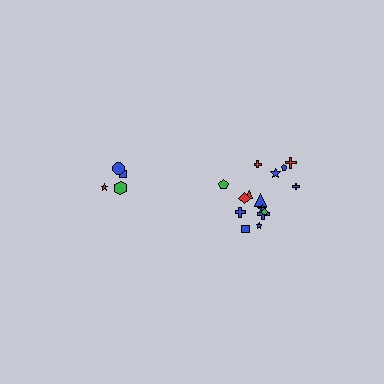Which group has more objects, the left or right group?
The right group.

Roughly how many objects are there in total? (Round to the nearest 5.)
Roughly 20 objects in total.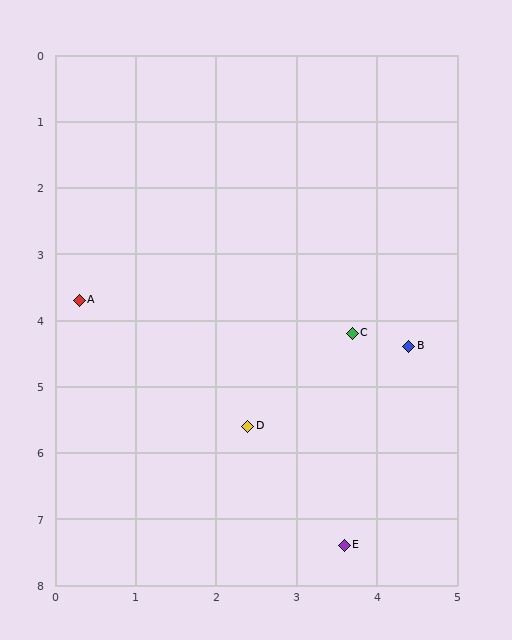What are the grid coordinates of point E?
Point E is at approximately (3.6, 7.4).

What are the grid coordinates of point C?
Point C is at approximately (3.7, 4.2).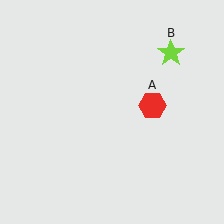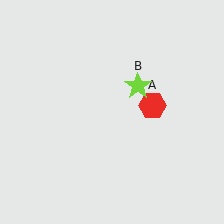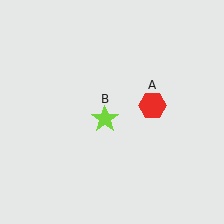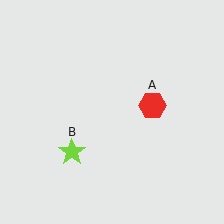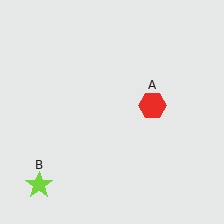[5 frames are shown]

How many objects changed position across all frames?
1 object changed position: lime star (object B).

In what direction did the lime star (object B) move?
The lime star (object B) moved down and to the left.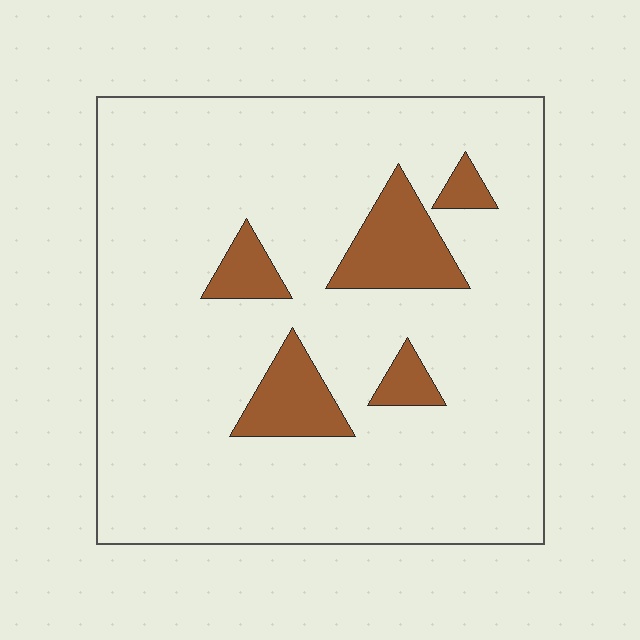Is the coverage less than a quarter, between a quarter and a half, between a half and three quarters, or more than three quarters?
Less than a quarter.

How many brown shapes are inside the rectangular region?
5.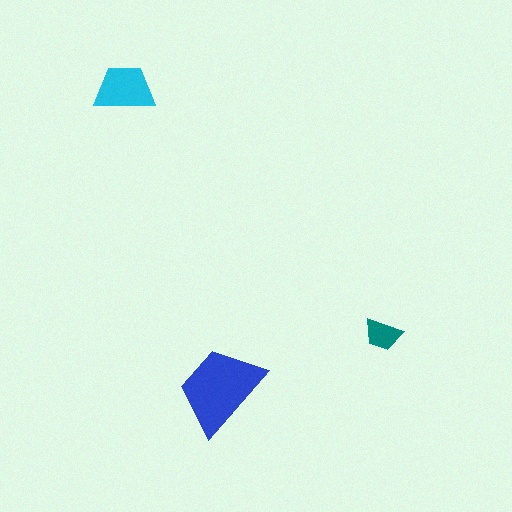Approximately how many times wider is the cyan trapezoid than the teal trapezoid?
About 1.5 times wider.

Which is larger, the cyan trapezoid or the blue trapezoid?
The blue one.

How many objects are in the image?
There are 3 objects in the image.